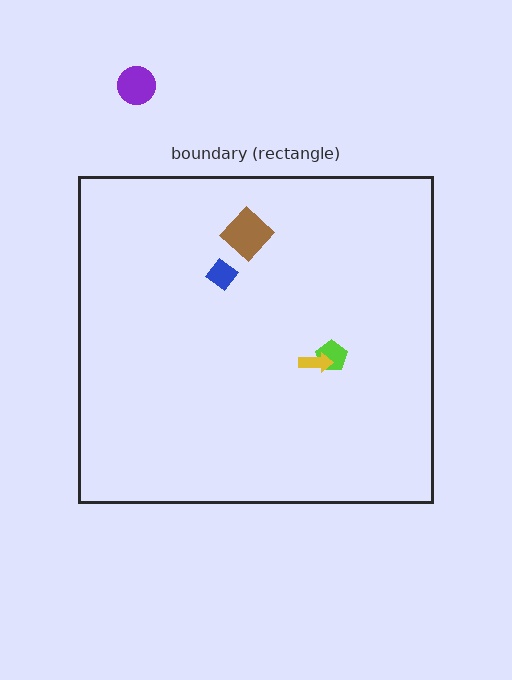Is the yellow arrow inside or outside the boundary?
Inside.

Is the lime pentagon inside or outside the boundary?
Inside.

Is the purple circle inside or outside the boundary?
Outside.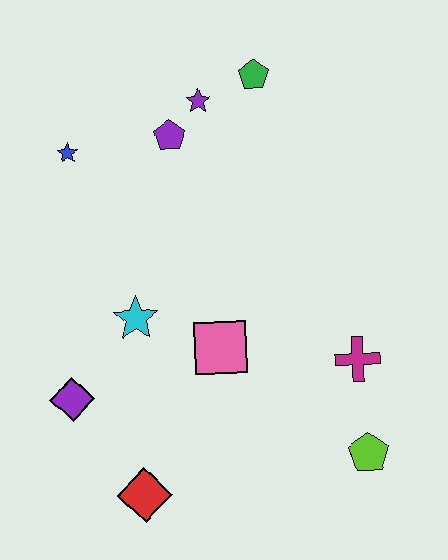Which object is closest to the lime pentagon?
The magenta cross is closest to the lime pentagon.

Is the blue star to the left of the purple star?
Yes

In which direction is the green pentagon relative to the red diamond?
The green pentagon is above the red diamond.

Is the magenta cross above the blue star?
No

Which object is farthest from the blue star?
The lime pentagon is farthest from the blue star.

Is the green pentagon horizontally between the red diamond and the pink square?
No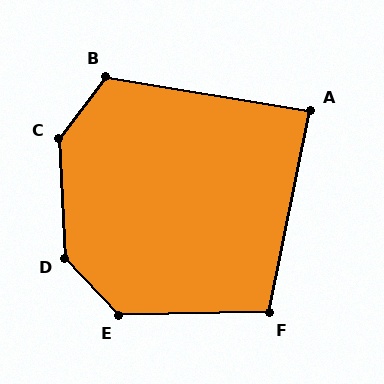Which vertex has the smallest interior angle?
A, at approximately 88 degrees.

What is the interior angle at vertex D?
Approximately 140 degrees (obtuse).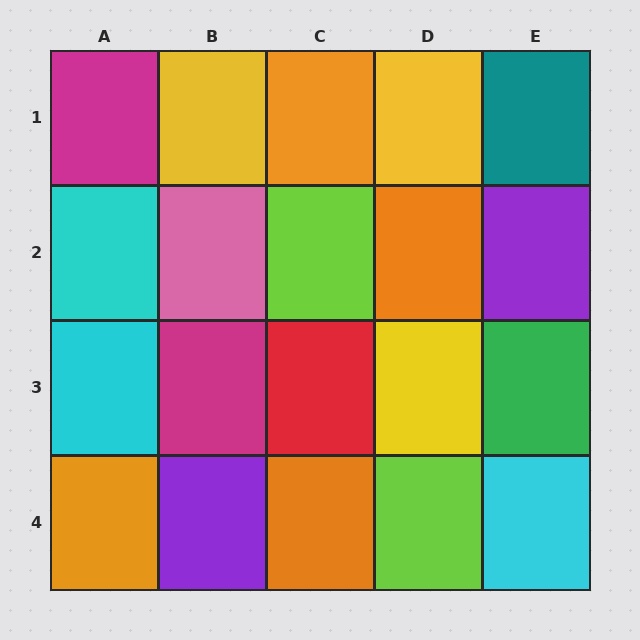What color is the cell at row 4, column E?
Cyan.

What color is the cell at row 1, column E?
Teal.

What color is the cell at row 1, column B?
Yellow.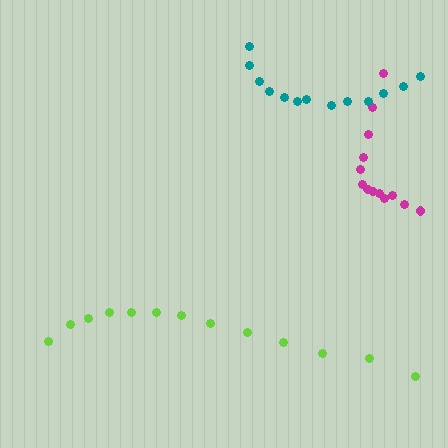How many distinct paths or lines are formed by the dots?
There are 3 distinct paths.